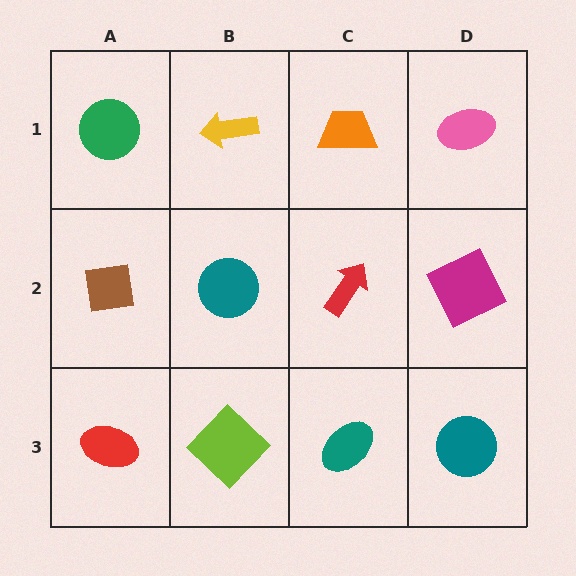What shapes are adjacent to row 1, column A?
A brown square (row 2, column A), a yellow arrow (row 1, column B).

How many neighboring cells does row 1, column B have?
3.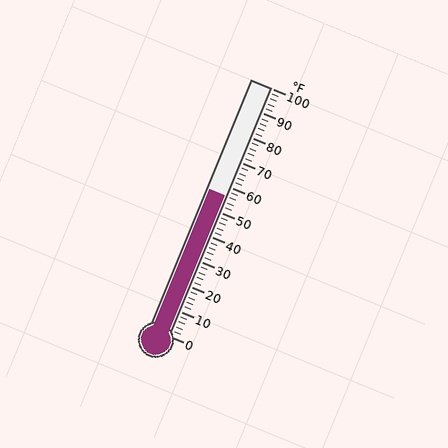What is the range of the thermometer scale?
The thermometer scale ranges from 0°F to 100°F.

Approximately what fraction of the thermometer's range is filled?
The thermometer is filled to approximately 55% of its range.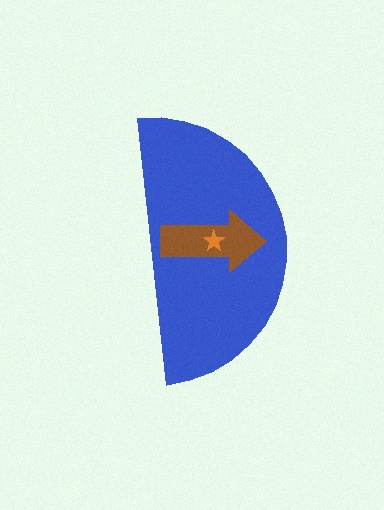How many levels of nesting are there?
3.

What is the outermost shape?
The blue semicircle.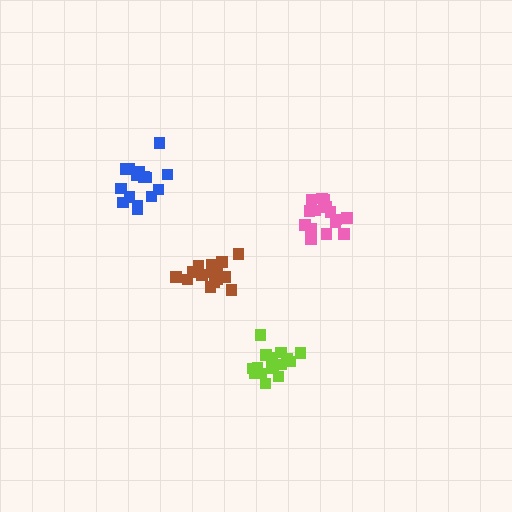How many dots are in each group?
Group 1: 16 dots, Group 2: 15 dots, Group 3: 16 dots, Group 4: 15 dots (62 total).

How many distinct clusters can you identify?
There are 4 distinct clusters.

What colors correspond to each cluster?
The clusters are colored: pink, blue, lime, brown.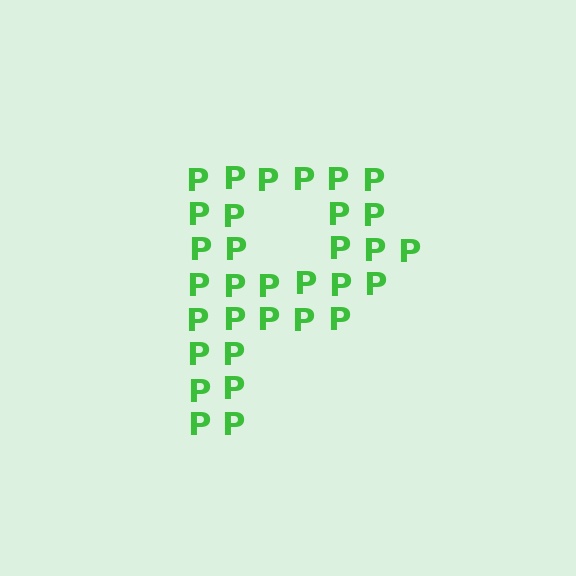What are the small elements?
The small elements are letter P's.